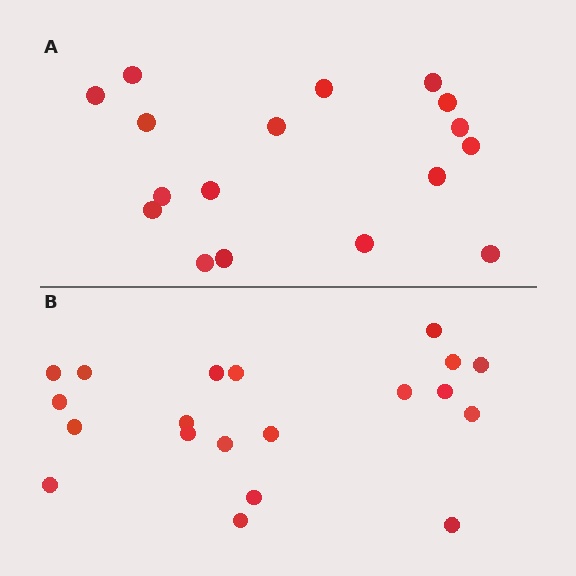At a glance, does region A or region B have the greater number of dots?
Region B (the bottom region) has more dots.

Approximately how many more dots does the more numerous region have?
Region B has just a few more — roughly 2 or 3 more dots than region A.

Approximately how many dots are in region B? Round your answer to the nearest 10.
About 20 dots.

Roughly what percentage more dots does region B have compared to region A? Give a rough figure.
About 20% more.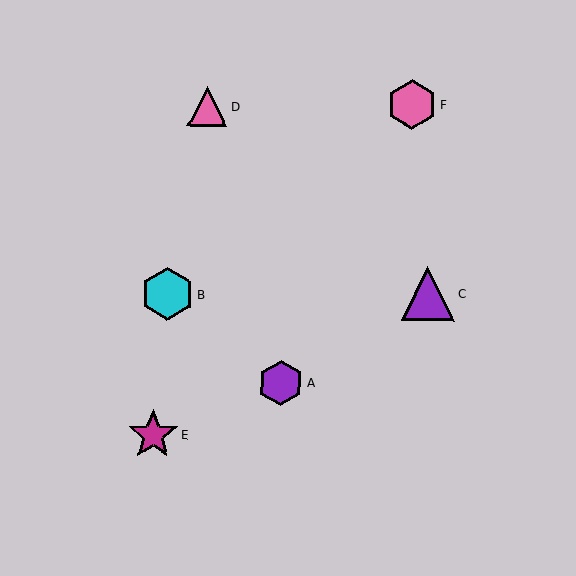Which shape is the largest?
The purple triangle (labeled C) is the largest.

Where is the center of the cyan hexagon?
The center of the cyan hexagon is at (167, 294).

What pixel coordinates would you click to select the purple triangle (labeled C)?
Click at (428, 293) to select the purple triangle C.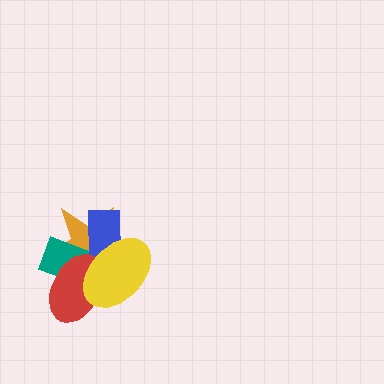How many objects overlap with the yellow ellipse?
4 objects overlap with the yellow ellipse.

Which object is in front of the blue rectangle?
The yellow ellipse is in front of the blue rectangle.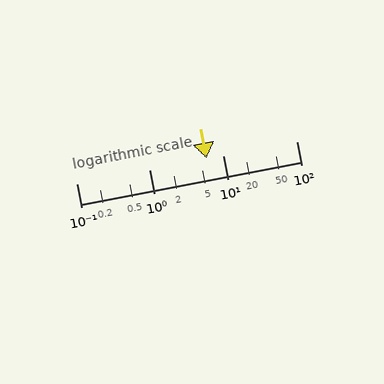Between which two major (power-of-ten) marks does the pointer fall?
The pointer is between 1 and 10.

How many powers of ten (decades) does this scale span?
The scale spans 3 decades, from 0.1 to 100.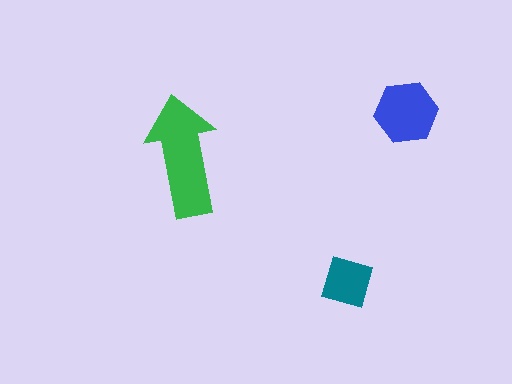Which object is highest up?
The blue hexagon is topmost.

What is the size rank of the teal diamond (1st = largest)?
3rd.